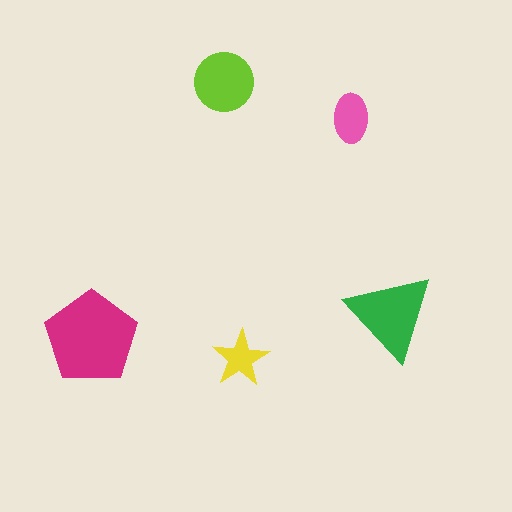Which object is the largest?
The magenta pentagon.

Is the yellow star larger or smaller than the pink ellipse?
Smaller.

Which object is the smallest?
The yellow star.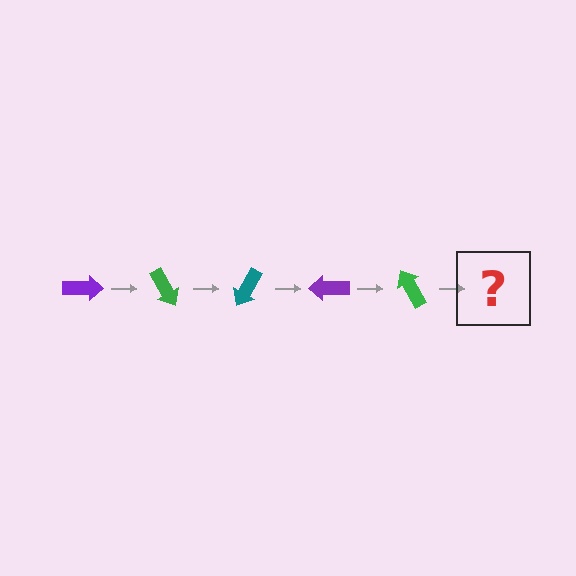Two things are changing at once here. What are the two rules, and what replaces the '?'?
The two rules are that it rotates 60 degrees each step and the color cycles through purple, green, and teal. The '?' should be a teal arrow, rotated 300 degrees from the start.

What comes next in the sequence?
The next element should be a teal arrow, rotated 300 degrees from the start.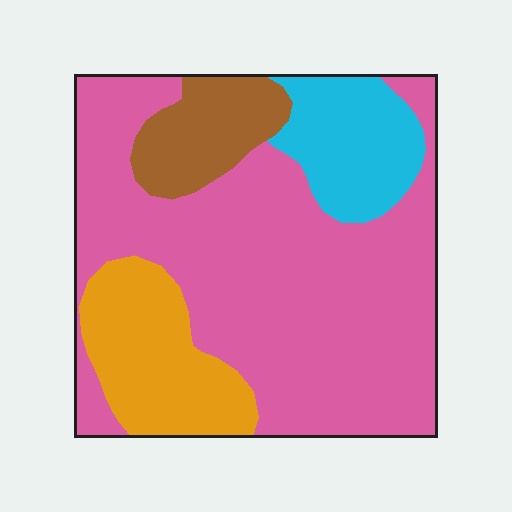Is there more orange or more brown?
Orange.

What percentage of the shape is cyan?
Cyan covers 13% of the shape.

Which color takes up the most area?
Pink, at roughly 60%.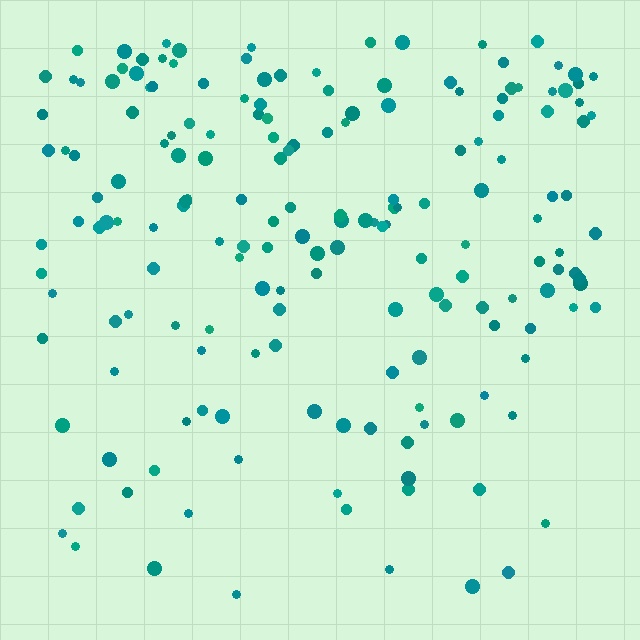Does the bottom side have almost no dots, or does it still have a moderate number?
Still a moderate number, just noticeably fewer than the top.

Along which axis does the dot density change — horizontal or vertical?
Vertical.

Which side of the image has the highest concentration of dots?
The top.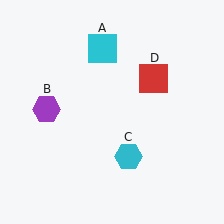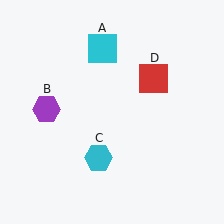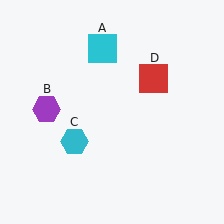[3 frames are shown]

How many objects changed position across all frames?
1 object changed position: cyan hexagon (object C).